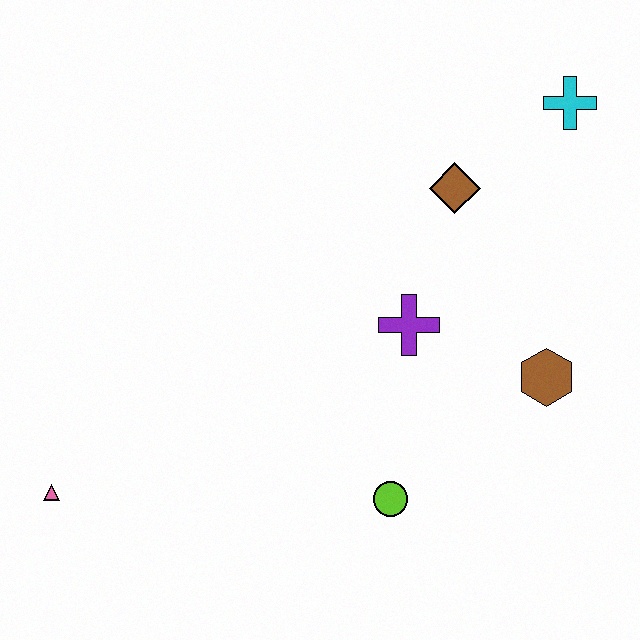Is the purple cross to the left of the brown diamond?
Yes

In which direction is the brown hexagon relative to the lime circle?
The brown hexagon is to the right of the lime circle.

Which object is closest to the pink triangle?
The lime circle is closest to the pink triangle.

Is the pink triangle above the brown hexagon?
No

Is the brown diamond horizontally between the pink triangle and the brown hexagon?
Yes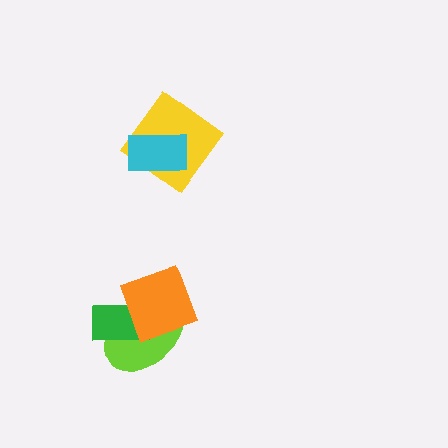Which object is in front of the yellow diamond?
The cyan rectangle is in front of the yellow diamond.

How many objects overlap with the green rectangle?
2 objects overlap with the green rectangle.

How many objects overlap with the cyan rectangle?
1 object overlaps with the cyan rectangle.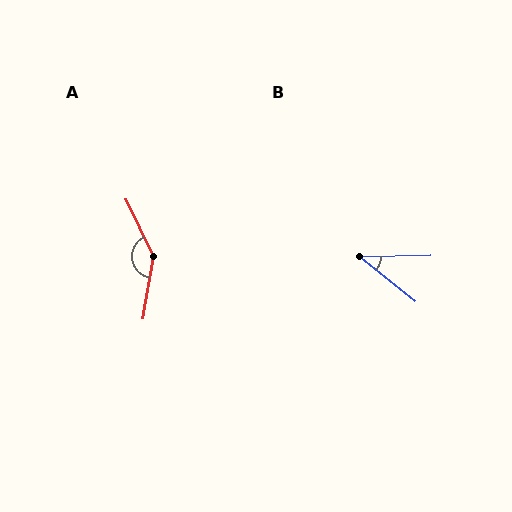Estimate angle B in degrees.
Approximately 40 degrees.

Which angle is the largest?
A, at approximately 146 degrees.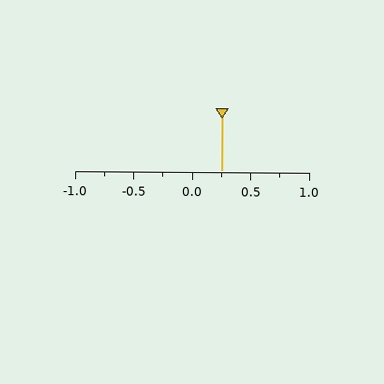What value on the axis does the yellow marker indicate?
The marker indicates approximately 0.25.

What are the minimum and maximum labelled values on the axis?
The axis runs from -1.0 to 1.0.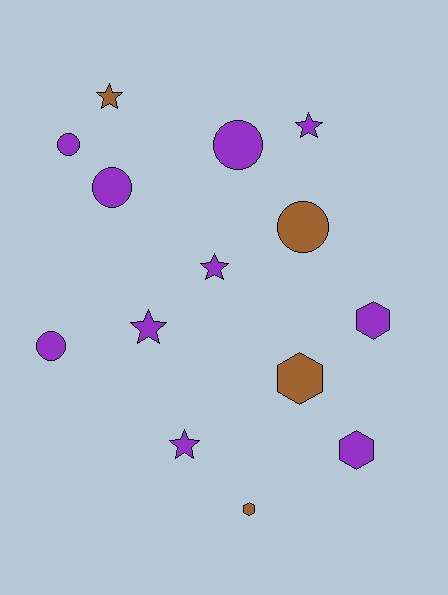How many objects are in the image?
There are 14 objects.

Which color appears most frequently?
Purple, with 10 objects.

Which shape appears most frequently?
Star, with 5 objects.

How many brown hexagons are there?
There are 2 brown hexagons.